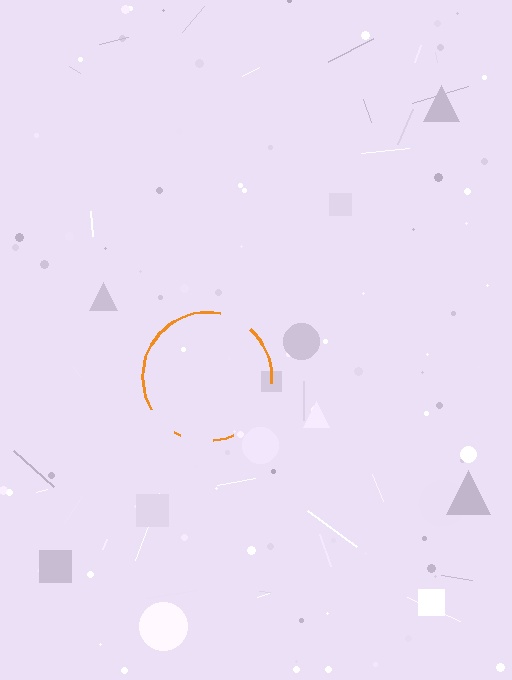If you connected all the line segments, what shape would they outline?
They would outline a circle.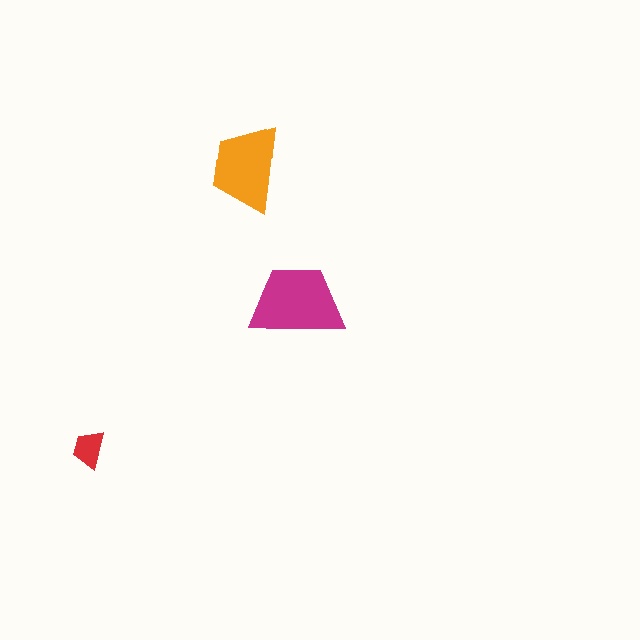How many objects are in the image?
There are 3 objects in the image.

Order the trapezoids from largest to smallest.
the magenta one, the orange one, the red one.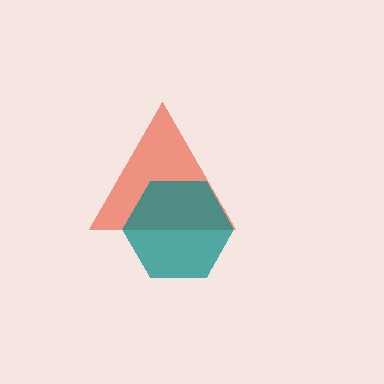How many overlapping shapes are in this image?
There are 2 overlapping shapes in the image.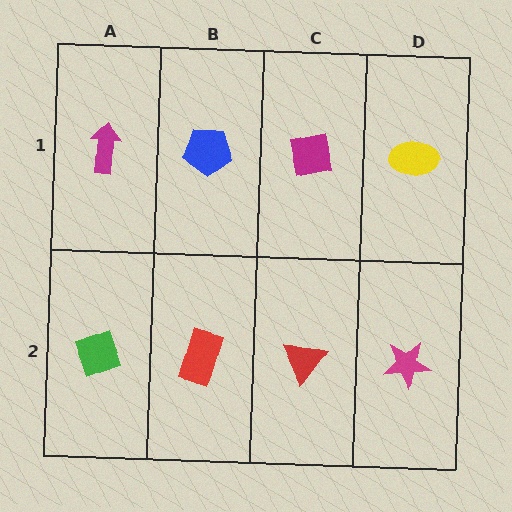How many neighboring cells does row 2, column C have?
3.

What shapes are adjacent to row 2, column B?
A blue pentagon (row 1, column B), a green diamond (row 2, column A), a red triangle (row 2, column C).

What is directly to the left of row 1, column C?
A blue pentagon.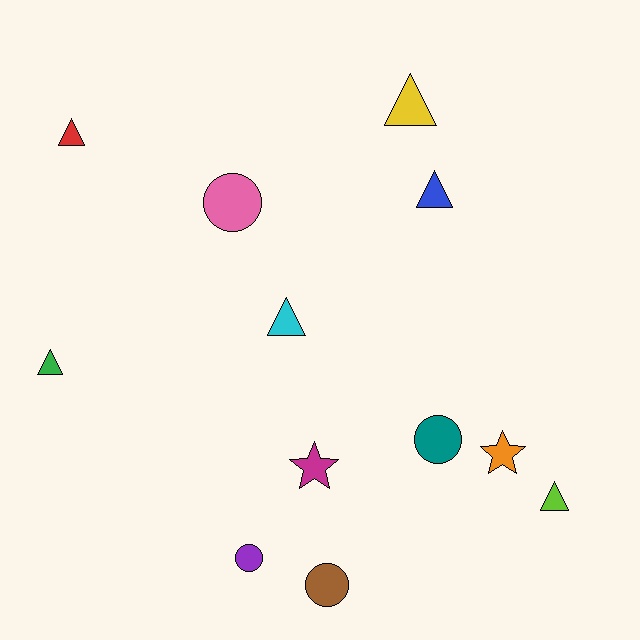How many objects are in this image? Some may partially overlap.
There are 12 objects.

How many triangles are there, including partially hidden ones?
There are 6 triangles.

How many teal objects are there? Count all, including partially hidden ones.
There is 1 teal object.